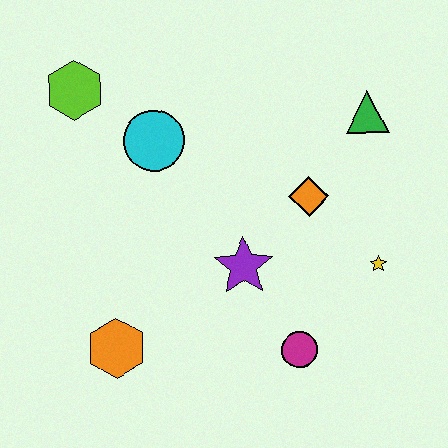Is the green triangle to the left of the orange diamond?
No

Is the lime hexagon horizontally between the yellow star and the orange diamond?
No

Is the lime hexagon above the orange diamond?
Yes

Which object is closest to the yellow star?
The orange diamond is closest to the yellow star.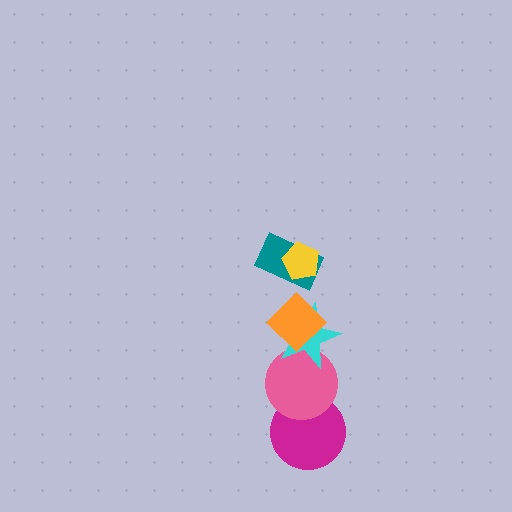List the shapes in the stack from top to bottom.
From top to bottom: the yellow pentagon, the teal rectangle, the orange diamond, the cyan star, the pink circle, the magenta circle.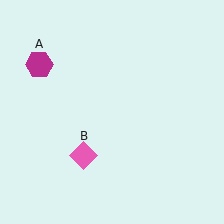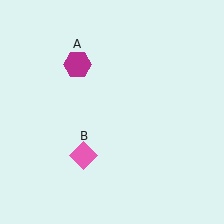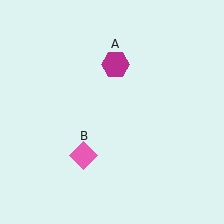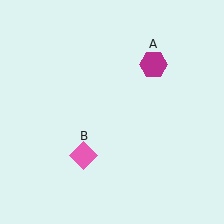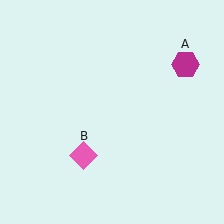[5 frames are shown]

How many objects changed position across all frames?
1 object changed position: magenta hexagon (object A).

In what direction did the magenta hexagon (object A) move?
The magenta hexagon (object A) moved right.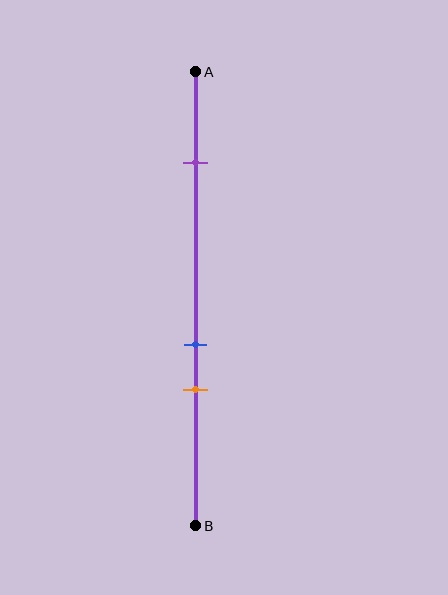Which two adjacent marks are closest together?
The blue and orange marks are the closest adjacent pair.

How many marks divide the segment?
There are 3 marks dividing the segment.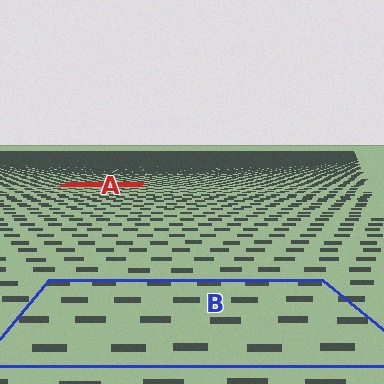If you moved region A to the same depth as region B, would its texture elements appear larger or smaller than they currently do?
They would appear larger. At a closer depth, the same texture elements are projected at a bigger on-screen size.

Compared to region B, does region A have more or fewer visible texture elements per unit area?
Region A has more texture elements per unit area — they are packed more densely because it is farther away.